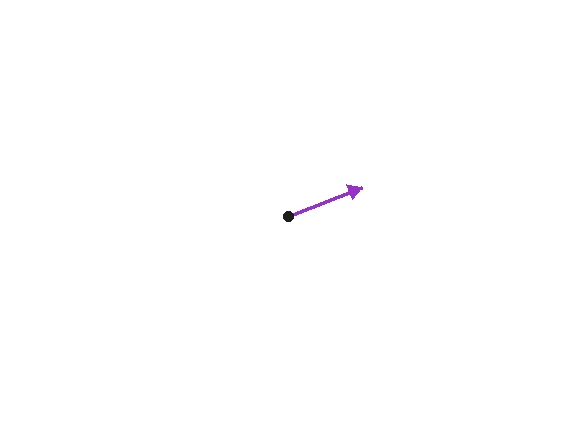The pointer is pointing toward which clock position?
Roughly 2 o'clock.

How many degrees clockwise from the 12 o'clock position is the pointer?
Approximately 69 degrees.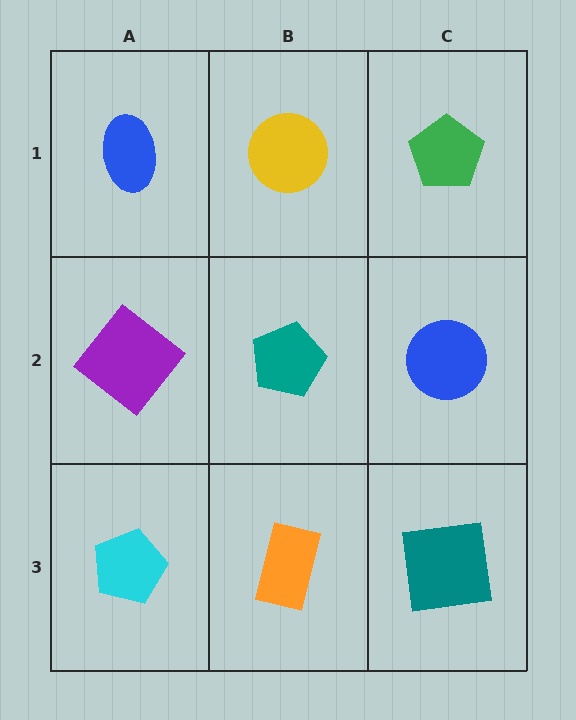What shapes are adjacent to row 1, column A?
A purple diamond (row 2, column A), a yellow circle (row 1, column B).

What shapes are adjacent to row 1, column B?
A teal pentagon (row 2, column B), a blue ellipse (row 1, column A), a green pentagon (row 1, column C).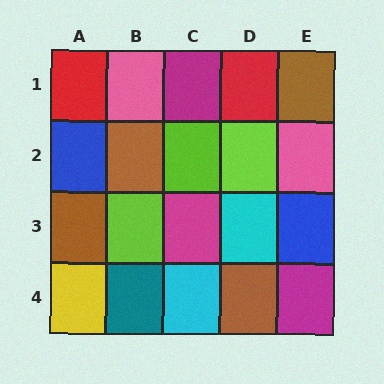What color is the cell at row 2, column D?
Lime.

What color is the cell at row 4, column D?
Brown.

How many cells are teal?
1 cell is teal.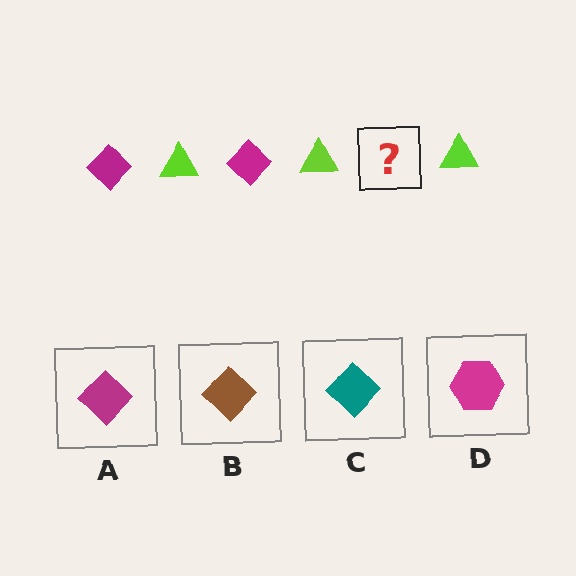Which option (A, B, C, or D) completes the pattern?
A.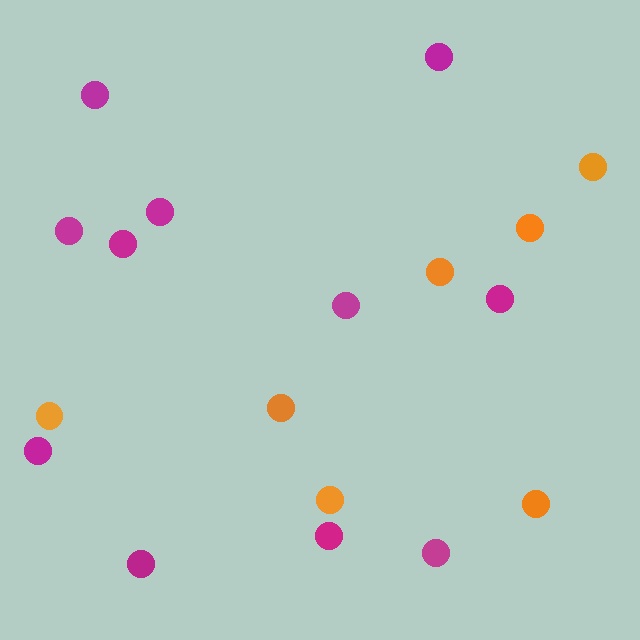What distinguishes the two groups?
There are 2 groups: one group of orange circles (7) and one group of magenta circles (11).